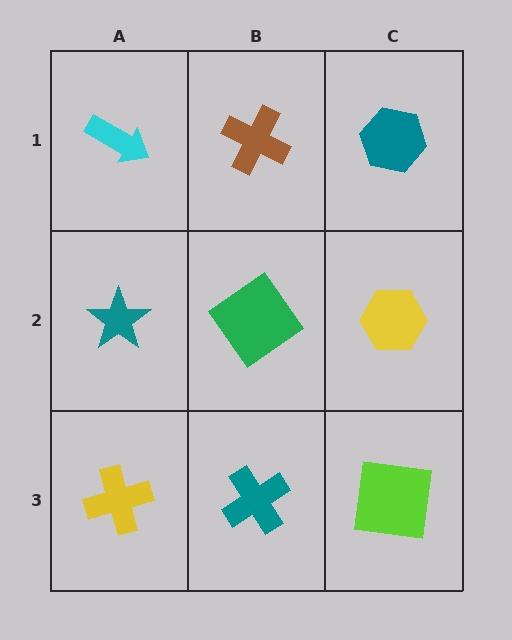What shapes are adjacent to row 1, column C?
A yellow hexagon (row 2, column C), a brown cross (row 1, column B).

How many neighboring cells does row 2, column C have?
3.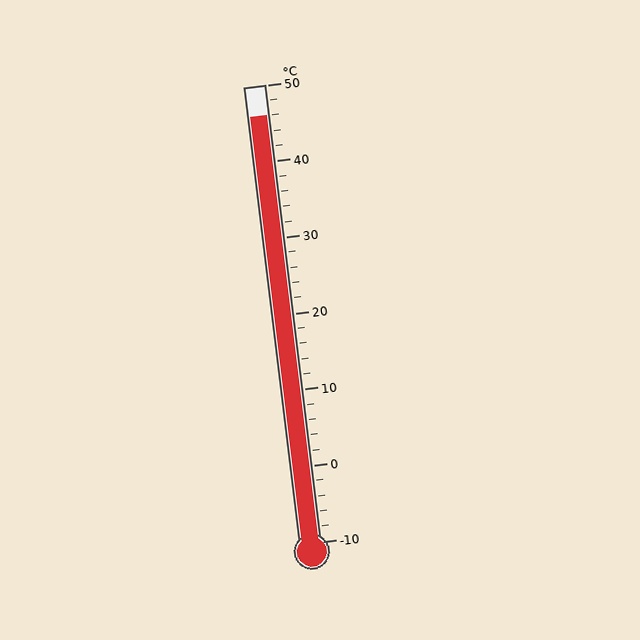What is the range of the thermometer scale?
The thermometer scale ranges from -10°C to 50°C.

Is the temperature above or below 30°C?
The temperature is above 30°C.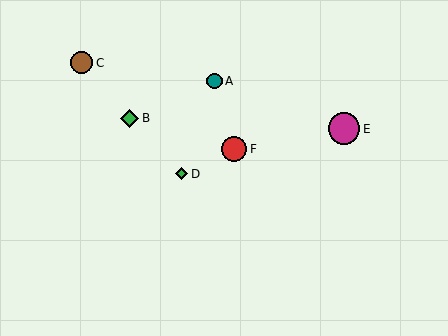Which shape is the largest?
The magenta circle (labeled E) is the largest.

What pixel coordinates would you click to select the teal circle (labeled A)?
Click at (215, 81) to select the teal circle A.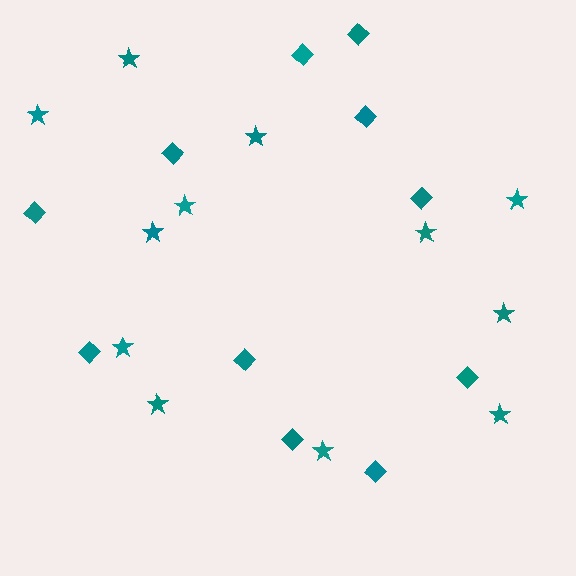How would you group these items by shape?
There are 2 groups: one group of stars (12) and one group of diamonds (11).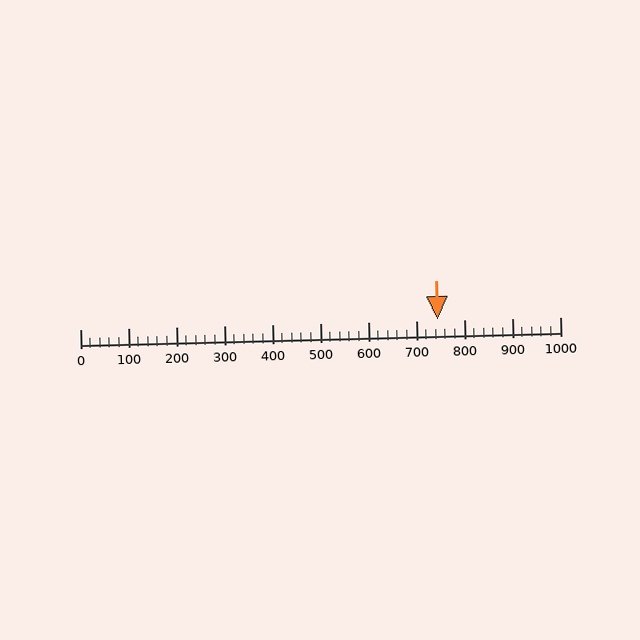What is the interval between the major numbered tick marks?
The major tick marks are spaced 100 units apart.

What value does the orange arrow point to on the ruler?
The orange arrow points to approximately 745.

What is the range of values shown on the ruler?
The ruler shows values from 0 to 1000.